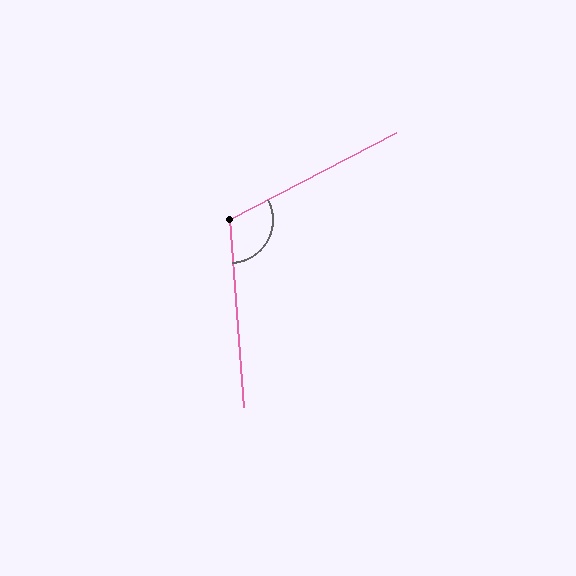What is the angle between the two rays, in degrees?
Approximately 113 degrees.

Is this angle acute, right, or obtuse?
It is obtuse.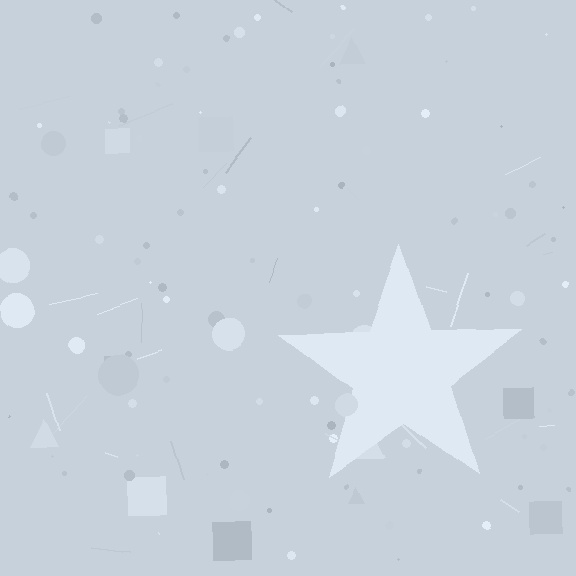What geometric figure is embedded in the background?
A star is embedded in the background.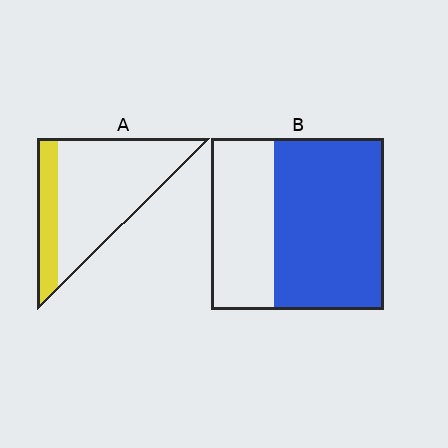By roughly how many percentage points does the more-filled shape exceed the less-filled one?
By roughly 40 percentage points (B over A).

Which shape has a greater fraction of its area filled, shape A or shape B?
Shape B.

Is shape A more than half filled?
No.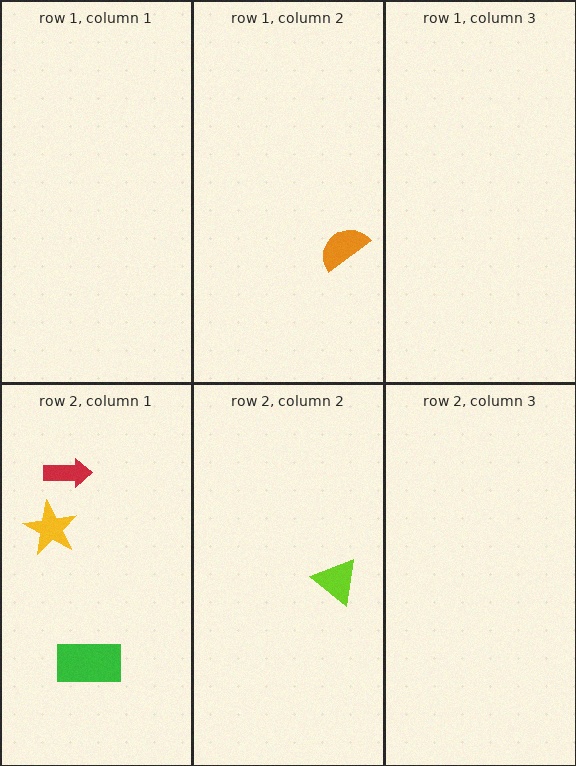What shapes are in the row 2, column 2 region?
The lime triangle.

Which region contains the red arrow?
The row 2, column 1 region.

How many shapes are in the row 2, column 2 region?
1.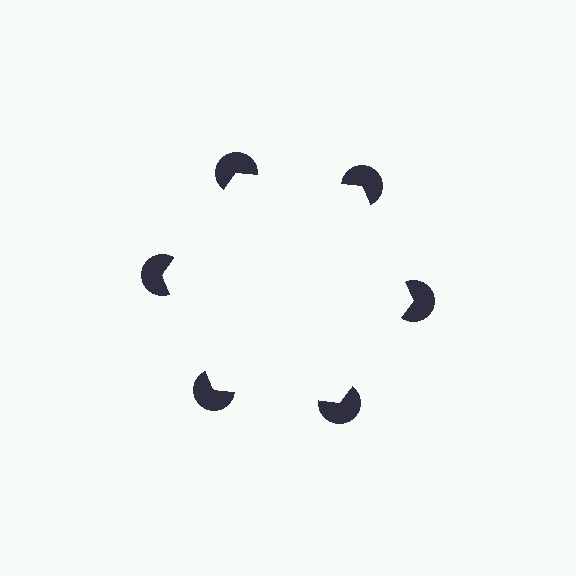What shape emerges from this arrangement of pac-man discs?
An illusory hexagon — its edges are inferred from the aligned wedge cuts in the pac-man discs, not physically drawn.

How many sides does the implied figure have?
6 sides.